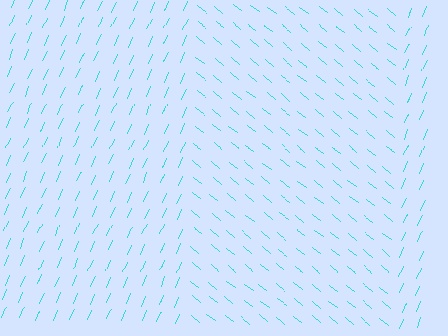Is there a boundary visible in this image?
Yes, there is a texture boundary formed by a change in line orientation.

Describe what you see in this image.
The image is filled with small cyan line segments. A rectangle region in the image has lines oriented differently from the surrounding lines, creating a visible texture boundary.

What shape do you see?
I see a rectangle.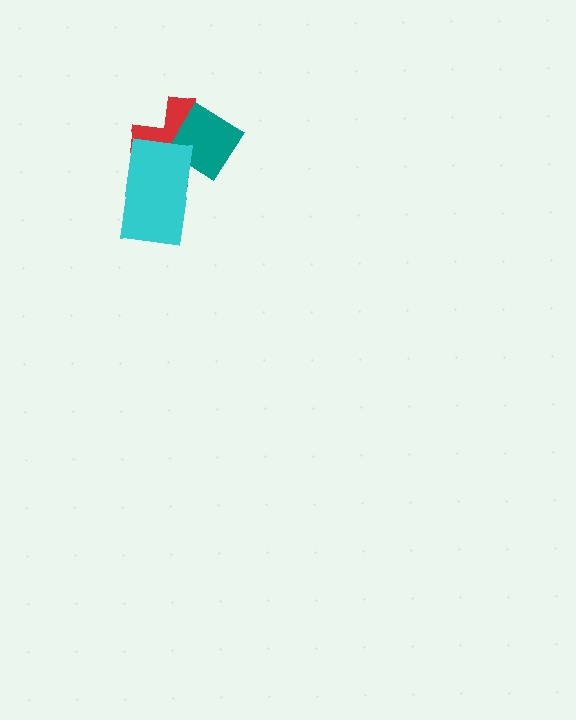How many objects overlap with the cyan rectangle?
2 objects overlap with the cyan rectangle.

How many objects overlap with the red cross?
2 objects overlap with the red cross.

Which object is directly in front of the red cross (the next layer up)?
The teal diamond is directly in front of the red cross.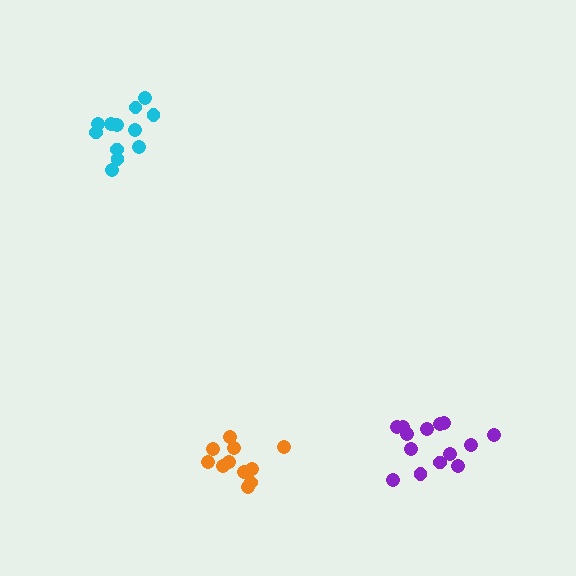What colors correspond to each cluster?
The clusters are colored: orange, purple, cyan.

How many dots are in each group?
Group 1: 11 dots, Group 2: 14 dots, Group 3: 12 dots (37 total).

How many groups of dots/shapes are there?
There are 3 groups.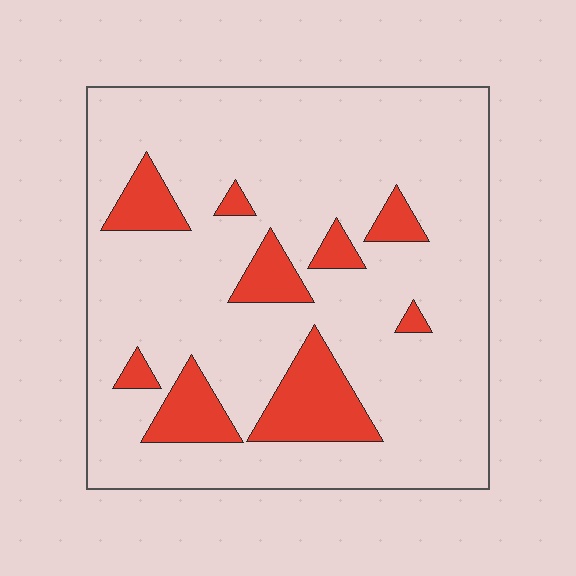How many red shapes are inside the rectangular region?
9.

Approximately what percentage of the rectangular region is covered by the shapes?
Approximately 15%.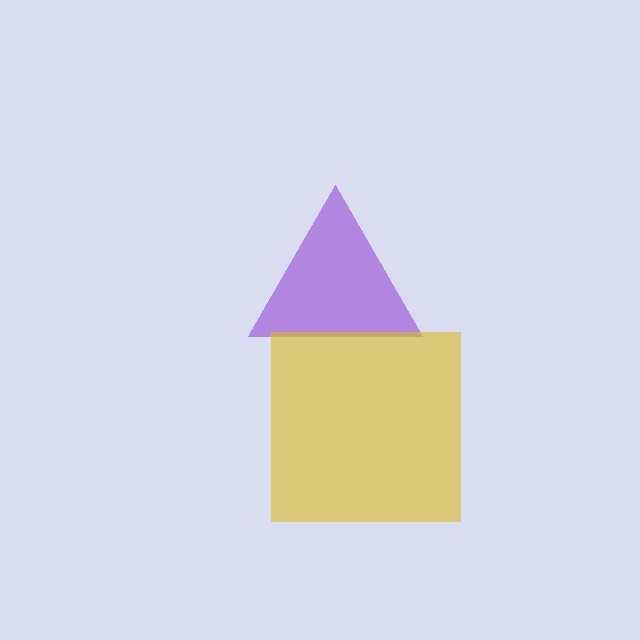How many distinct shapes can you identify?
There are 2 distinct shapes: a purple triangle, a yellow square.